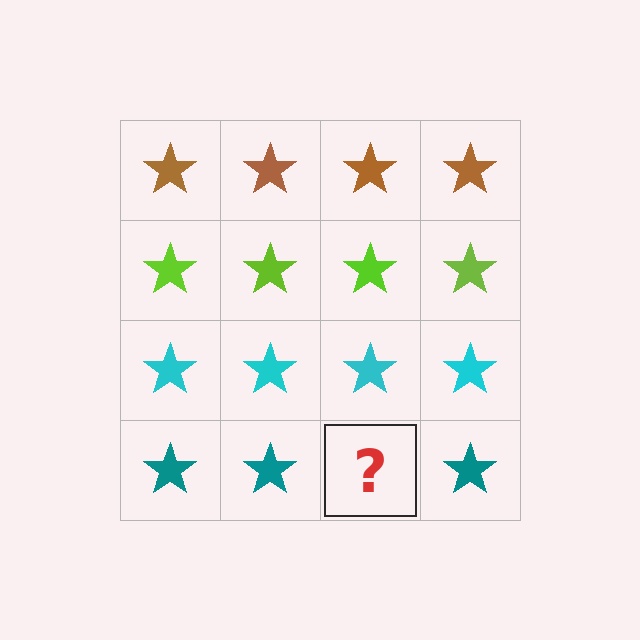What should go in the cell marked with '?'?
The missing cell should contain a teal star.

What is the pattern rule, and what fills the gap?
The rule is that each row has a consistent color. The gap should be filled with a teal star.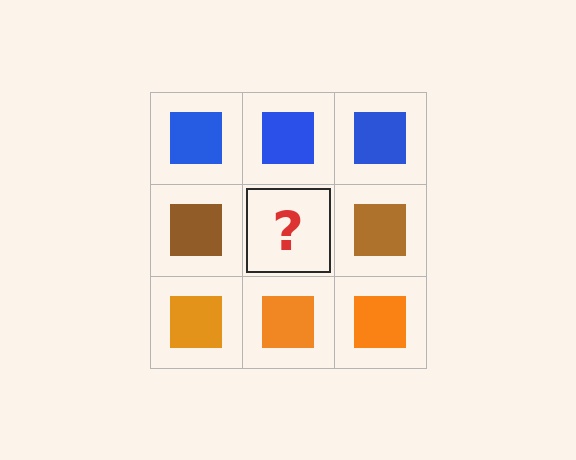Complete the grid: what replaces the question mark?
The question mark should be replaced with a brown square.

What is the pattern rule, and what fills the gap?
The rule is that each row has a consistent color. The gap should be filled with a brown square.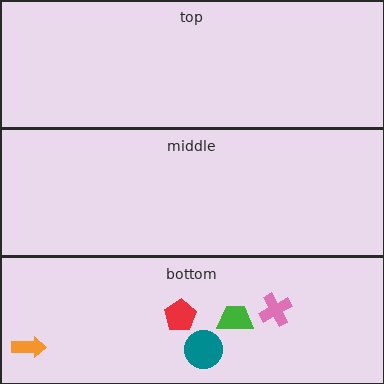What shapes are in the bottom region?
The teal circle, the green trapezoid, the orange arrow, the pink cross, the red pentagon.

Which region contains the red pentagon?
The bottom region.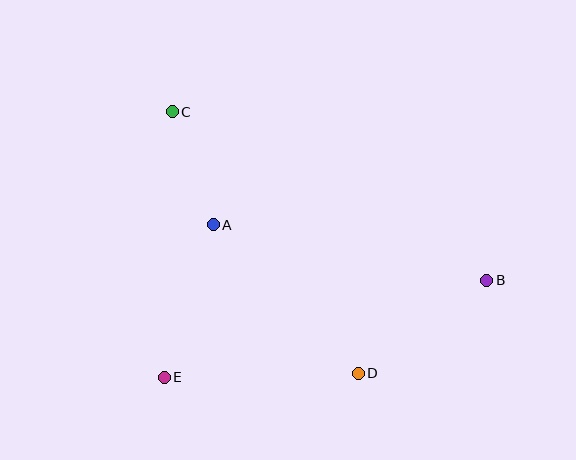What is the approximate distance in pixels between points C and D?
The distance between C and D is approximately 321 pixels.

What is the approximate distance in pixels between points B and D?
The distance between B and D is approximately 158 pixels.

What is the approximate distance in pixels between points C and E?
The distance between C and E is approximately 266 pixels.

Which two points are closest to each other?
Points A and C are closest to each other.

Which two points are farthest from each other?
Points B and C are farthest from each other.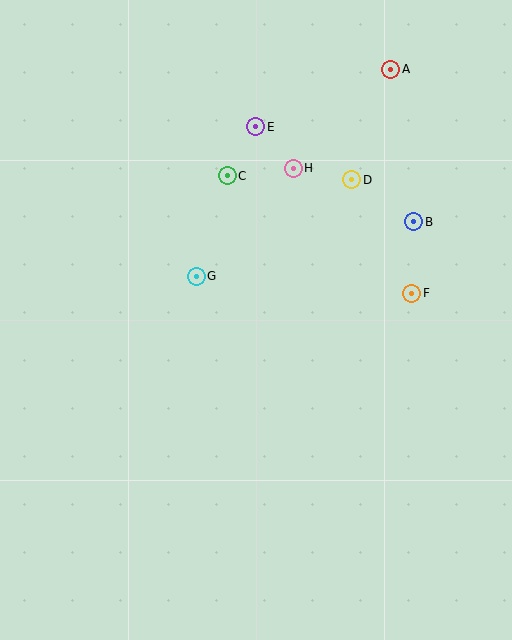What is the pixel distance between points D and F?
The distance between D and F is 128 pixels.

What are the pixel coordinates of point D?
Point D is at (352, 180).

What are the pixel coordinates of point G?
Point G is at (196, 276).